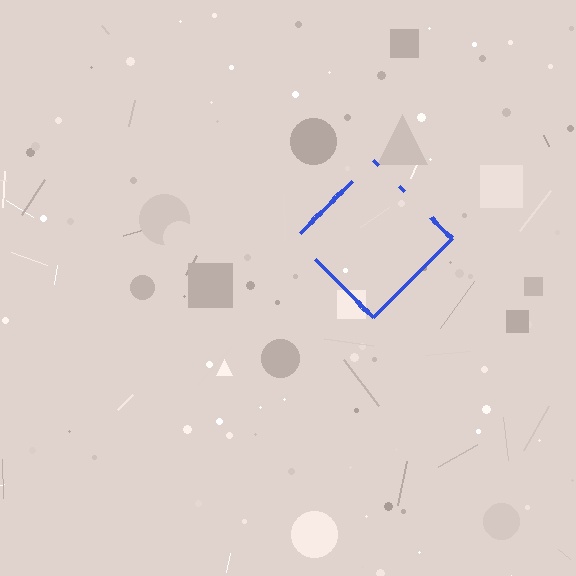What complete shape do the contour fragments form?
The contour fragments form a diamond.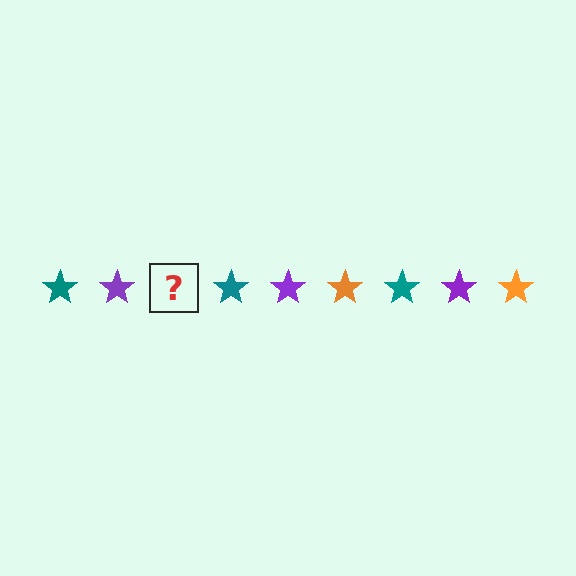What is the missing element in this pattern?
The missing element is an orange star.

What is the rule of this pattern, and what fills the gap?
The rule is that the pattern cycles through teal, purple, orange stars. The gap should be filled with an orange star.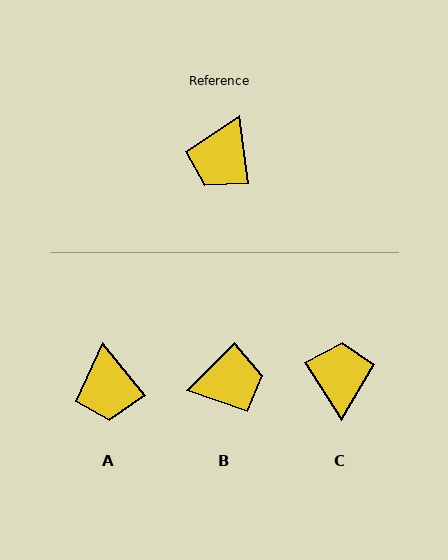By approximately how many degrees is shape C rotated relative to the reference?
Approximately 155 degrees clockwise.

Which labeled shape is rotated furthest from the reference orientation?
C, about 155 degrees away.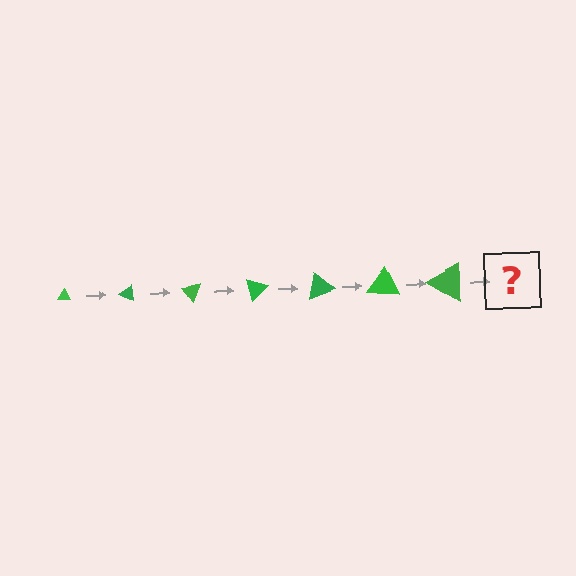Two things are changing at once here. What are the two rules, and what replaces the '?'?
The two rules are that the triangle grows larger each step and it rotates 25 degrees each step. The '?' should be a triangle, larger than the previous one and rotated 175 degrees from the start.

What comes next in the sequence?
The next element should be a triangle, larger than the previous one and rotated 175 degrees from the start.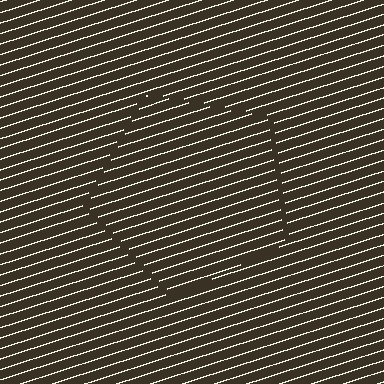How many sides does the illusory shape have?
5 sides — the line-ends trace a pentagon.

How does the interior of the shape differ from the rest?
The interior of the shape contains the same grating, shifted by half a period — the contour is defined by the phase discontinuity where line-ends from the inner and outer gratings abut.